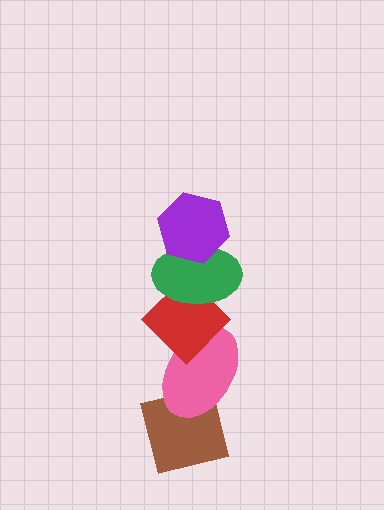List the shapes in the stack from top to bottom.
From top to bottom: the purple hexagon, the green ellipse, the red diamond, the pink ellipse, the brown square.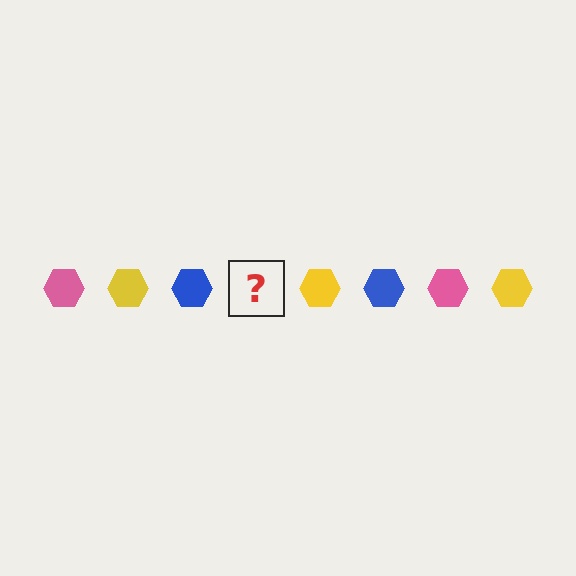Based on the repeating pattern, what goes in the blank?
The blank should be a pink hexagon.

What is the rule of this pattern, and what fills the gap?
The rule is that the pattern cycles through pink, yellow, blue hexagons. The gap should be filled with a pink hexagon.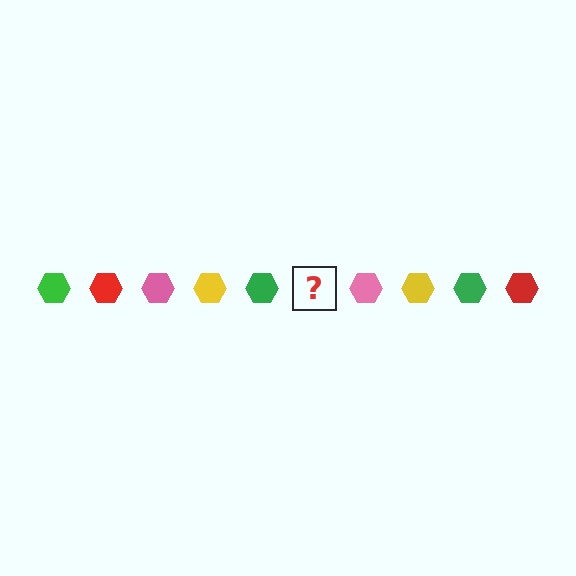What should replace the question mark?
The question mark should be replaced with a red hexagon.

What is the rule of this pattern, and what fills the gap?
The rule is that the pattern cycles through green, red, pink, yellow hexagons. The gap should be filled with a red hexagon.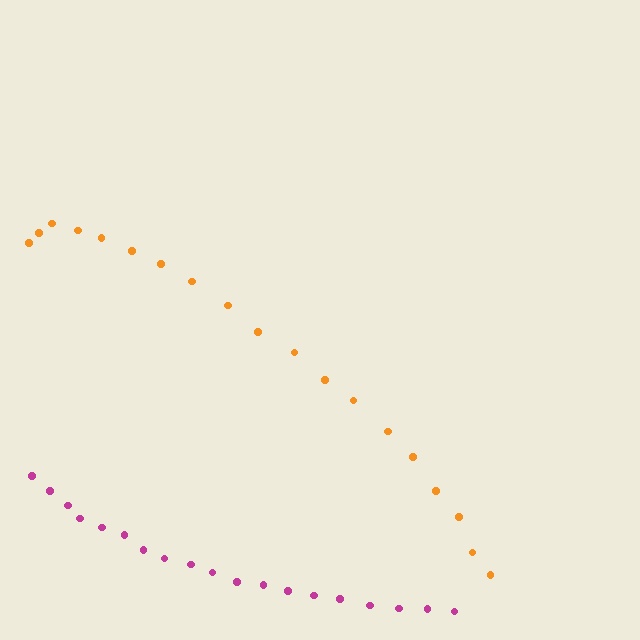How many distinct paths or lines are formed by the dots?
There are 2 distinct paths.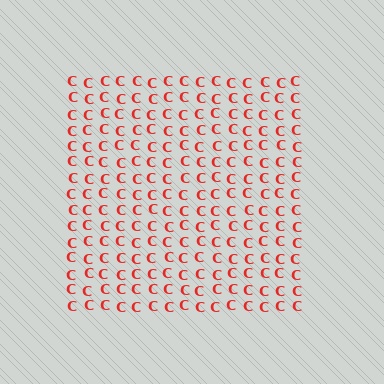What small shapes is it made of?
It is made of small letter C's.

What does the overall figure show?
The overall figure shows a square.